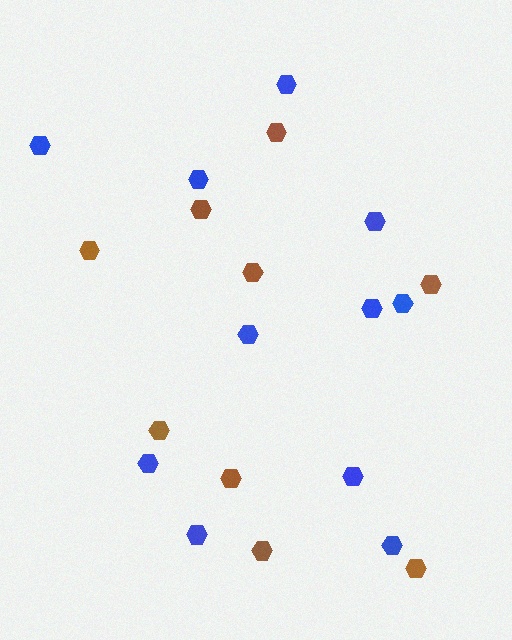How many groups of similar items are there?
There are 2 groups: one group of brown hexagons (9) and one group of blue hexagons (11).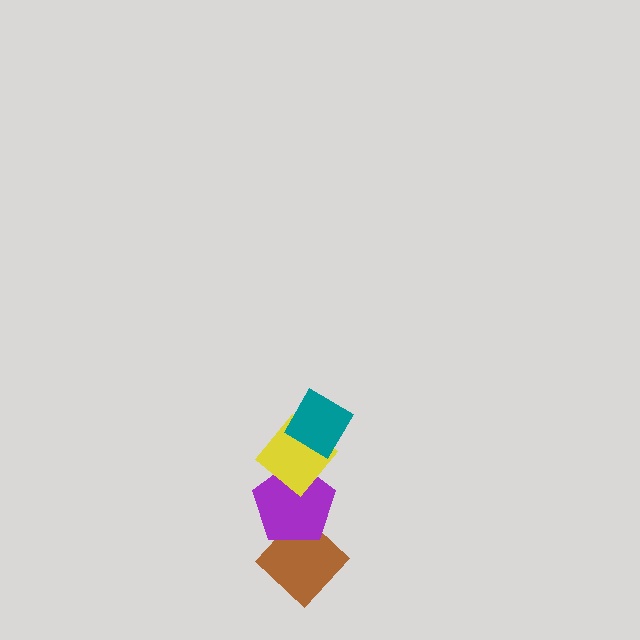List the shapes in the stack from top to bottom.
From top to bottom: the teal diamond, the yellow diamond, the purple pentagon, the brown diamond.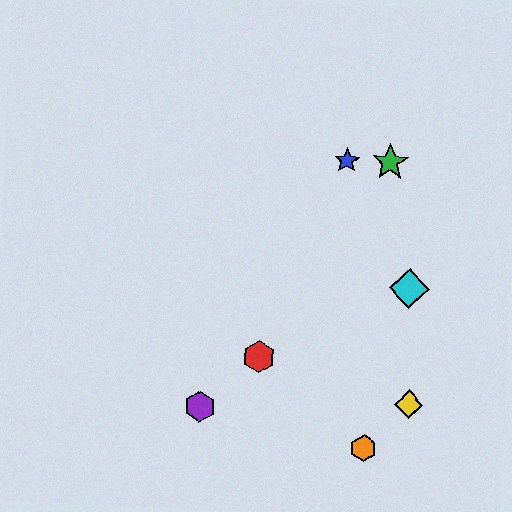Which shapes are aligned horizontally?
The blue star, the green star are aligned horizontally.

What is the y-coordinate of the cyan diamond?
The cyan diamond is at y≈289.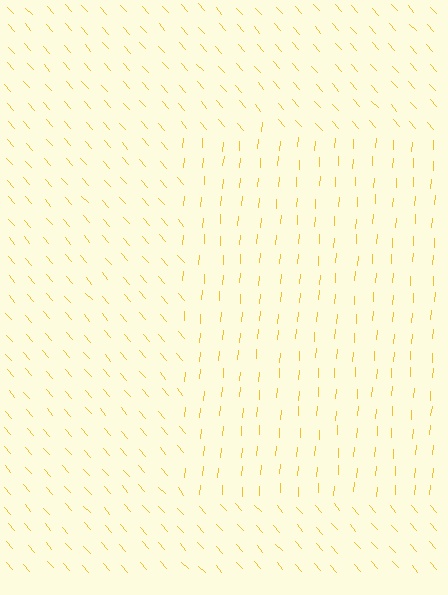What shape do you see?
I see a rectangle.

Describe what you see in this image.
The image is filled with small yellow line segments. A rectangle region in the image has lines oriented differently from the surrounding lines, creating a visible texture boundary.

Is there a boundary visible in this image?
Yes, there is a texture boundary formed by a change in line orientation.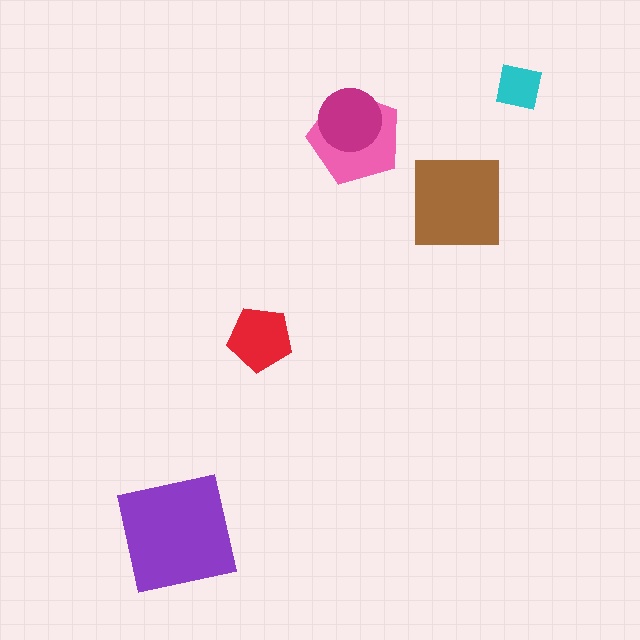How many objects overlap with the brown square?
0 objects overlap with the brown square.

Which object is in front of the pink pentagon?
The magenta circle is in front of the pink pentagon.